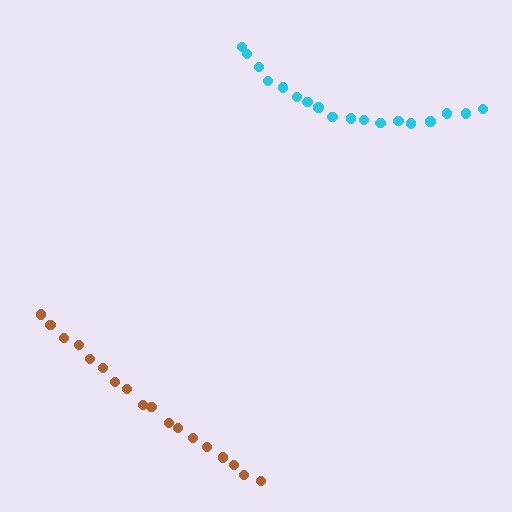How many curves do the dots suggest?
There are 2 distinct paths.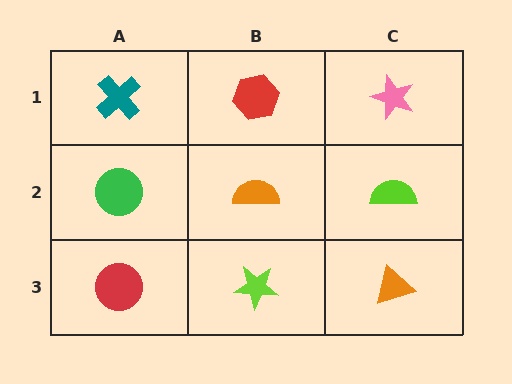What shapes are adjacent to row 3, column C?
A lime semicircle (row 2, column C), a lime star (row 3, column B).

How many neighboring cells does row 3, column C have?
2.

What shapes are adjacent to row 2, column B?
A red hexagon (row 1, column B), a lime star (row 3, column B), a green circle (row 2, column A), a lime semicircle (row 2, column C).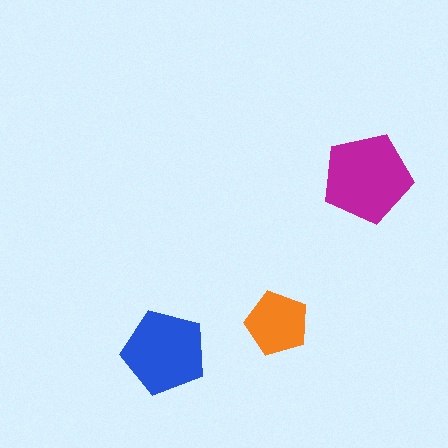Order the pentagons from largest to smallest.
the magenta one, the blue one, the orange one.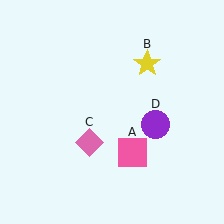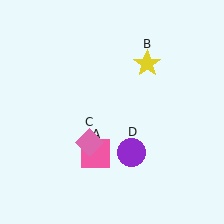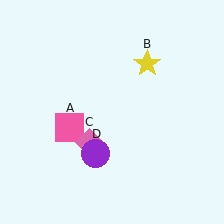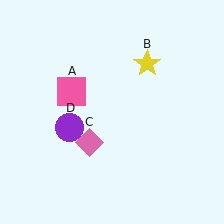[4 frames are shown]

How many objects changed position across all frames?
2 objects changed position: pink square (object A), purple circle (object D).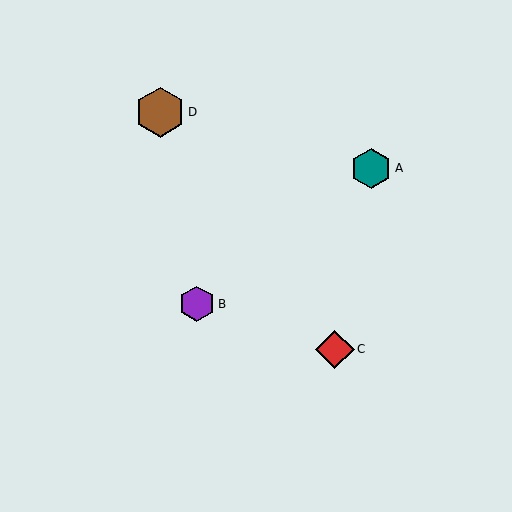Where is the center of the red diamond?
The center of the red diamond is at (335, 349).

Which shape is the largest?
The brown hexagon (labeled D) is the largest.